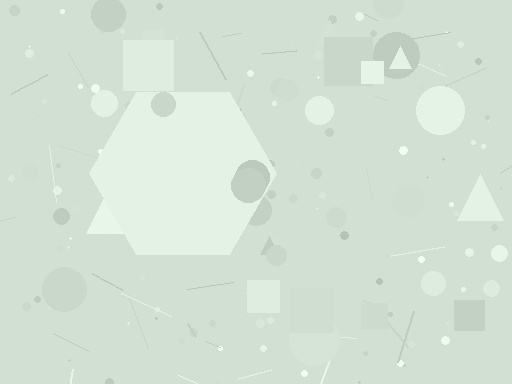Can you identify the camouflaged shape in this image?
The camouflaged shape is a hexagon.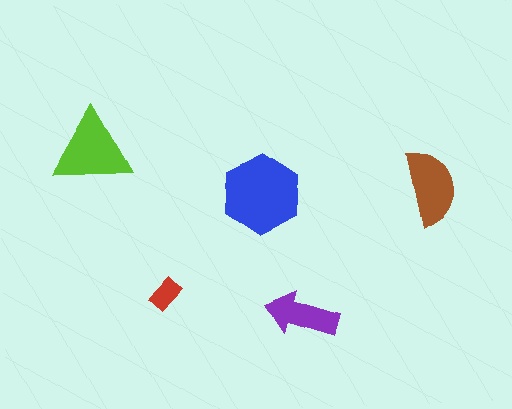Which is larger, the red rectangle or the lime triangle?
The lime triangle.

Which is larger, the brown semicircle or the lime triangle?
The lime triangle.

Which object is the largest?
The blue hexagon.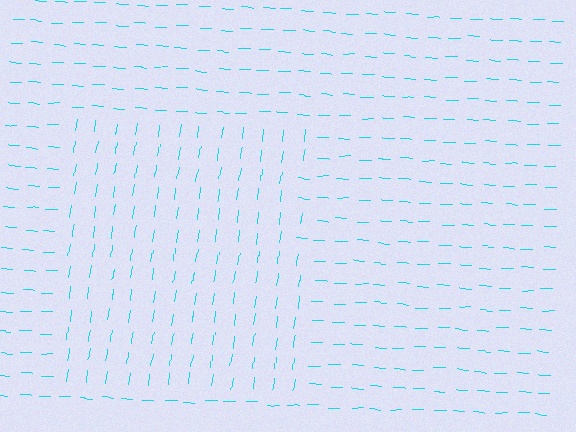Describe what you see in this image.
The image is filled with small cyan line segments. A rectangle region in the image has lines oriented differently from the surrounding lines, creating a visible texture boundary.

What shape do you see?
I see a rectangle.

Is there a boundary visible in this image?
Yes, there is a texture boundary formed by a change in line orientation.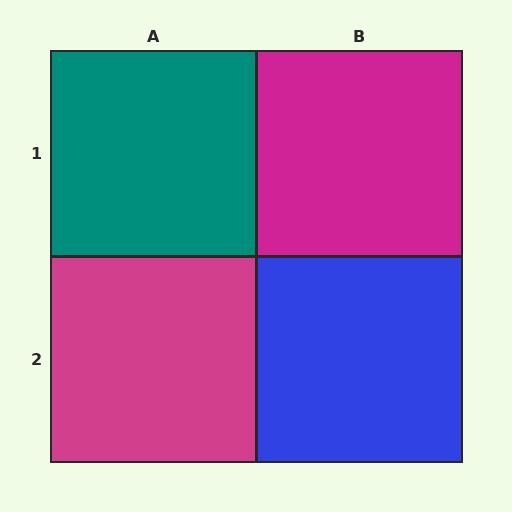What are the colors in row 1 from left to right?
Teal, magenta.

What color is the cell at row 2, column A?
Magenta.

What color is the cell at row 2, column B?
Blue.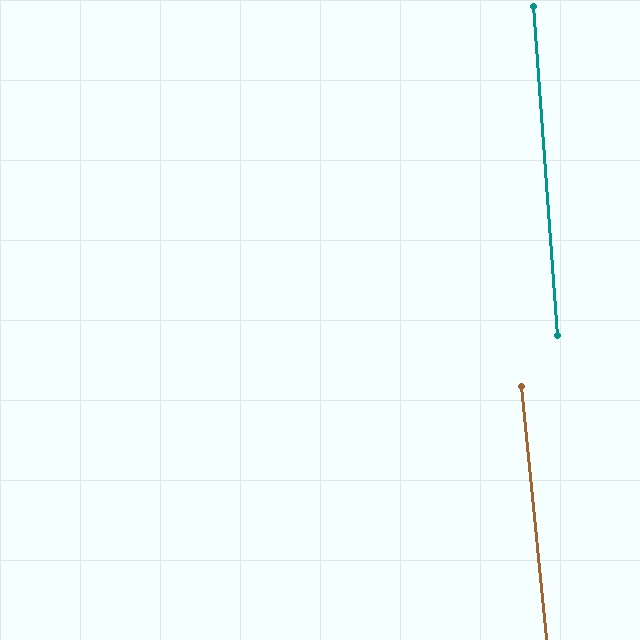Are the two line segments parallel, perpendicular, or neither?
Parallel — their directions differ by only 1.4°.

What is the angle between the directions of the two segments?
Approximately 1 degree.